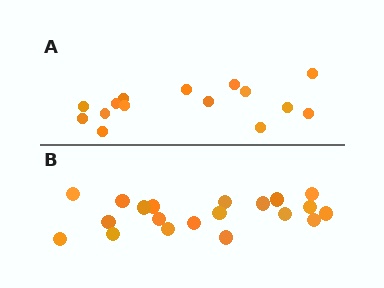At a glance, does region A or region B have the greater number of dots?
Region B (the bottom region) has more dots.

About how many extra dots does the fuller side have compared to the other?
Region B has about 5 more dots than region A.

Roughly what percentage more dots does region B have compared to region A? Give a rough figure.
About 35% more.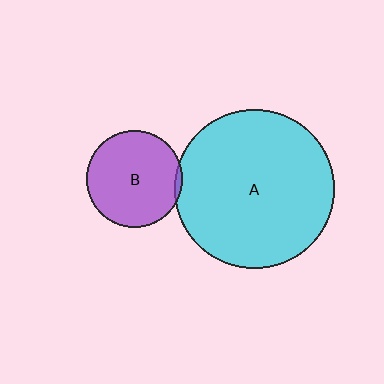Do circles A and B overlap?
Yes.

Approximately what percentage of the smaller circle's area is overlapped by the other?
Approximately 5%.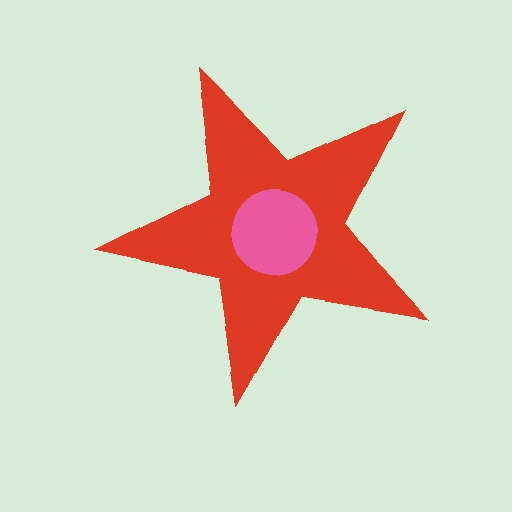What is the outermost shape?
The red star.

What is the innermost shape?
The pink circle.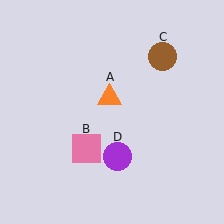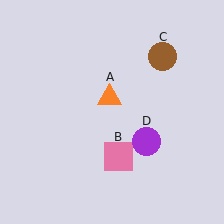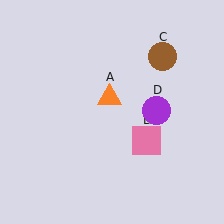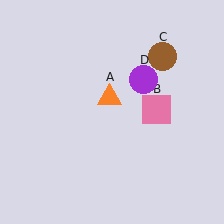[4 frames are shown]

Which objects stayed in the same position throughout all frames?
Orange triangle (object A) and brown circle (object C) remained stationary.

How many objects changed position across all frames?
2 objects changed position: pink square (object B), purple circle (object D).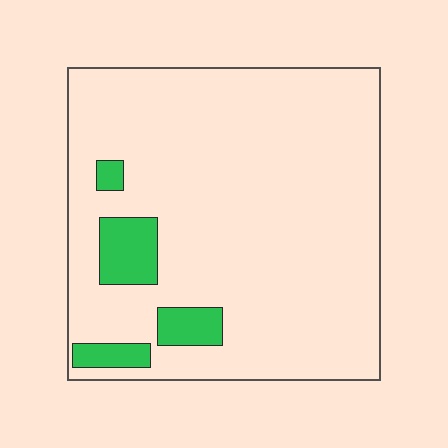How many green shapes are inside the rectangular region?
4.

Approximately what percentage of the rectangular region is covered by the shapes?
Approximately 10%.